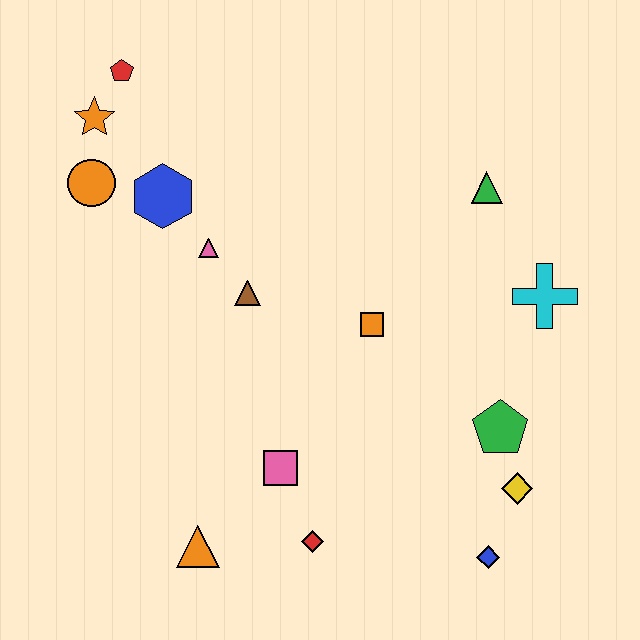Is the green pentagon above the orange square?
No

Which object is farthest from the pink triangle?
The blue diamond is farthest from the pink triangle.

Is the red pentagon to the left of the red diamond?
Yes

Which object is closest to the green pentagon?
The yellow diamond is closest to the green pentagon.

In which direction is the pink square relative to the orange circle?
The pink square is below the orange circle.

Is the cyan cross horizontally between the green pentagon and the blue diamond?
No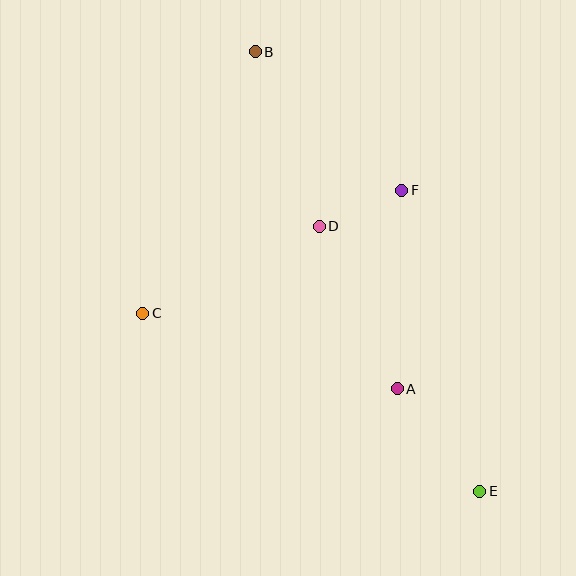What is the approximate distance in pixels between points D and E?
The distance between D and E is approximately 310 pixels.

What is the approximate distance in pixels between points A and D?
The distance between A and D is approximately 180 pixels.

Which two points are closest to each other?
Points D and F are closest to each other.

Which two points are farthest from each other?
Points B and E are farthest from each other.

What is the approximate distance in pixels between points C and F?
The distance between C and F is approximately 287 pixels.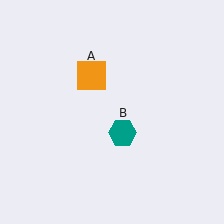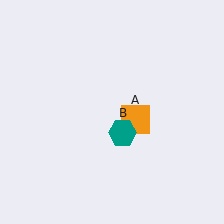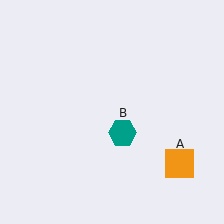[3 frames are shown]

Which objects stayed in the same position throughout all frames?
Teal hexagon (object B) remained stationary.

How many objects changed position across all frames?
1 object changed position: orange square (object A).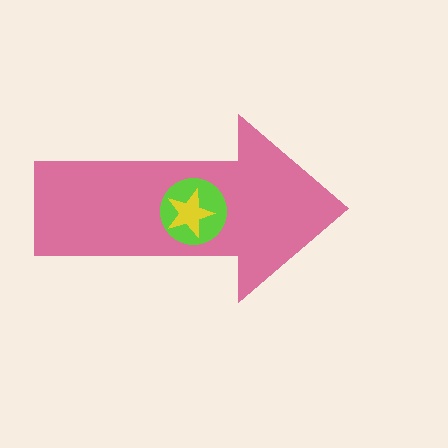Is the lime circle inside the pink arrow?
Yes.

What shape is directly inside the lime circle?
The yellow star.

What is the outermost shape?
The pink arrow.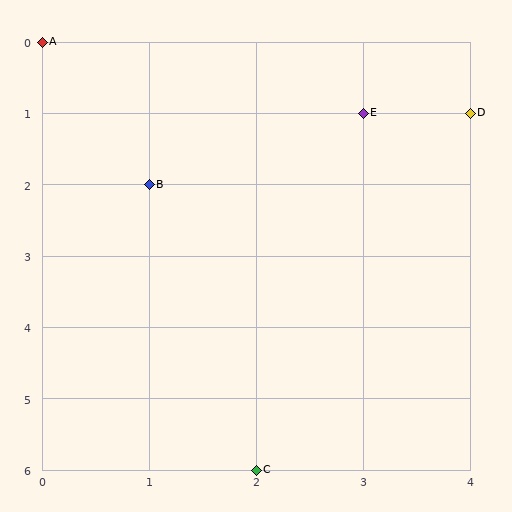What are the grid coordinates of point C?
Point C is at grid coordinates (2, 6).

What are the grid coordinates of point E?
Point E is at grid coordinates (3, 1).